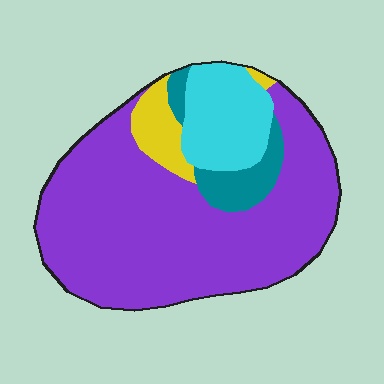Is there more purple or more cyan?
Purple.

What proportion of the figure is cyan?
Cyan covers roughly 15% of the figure.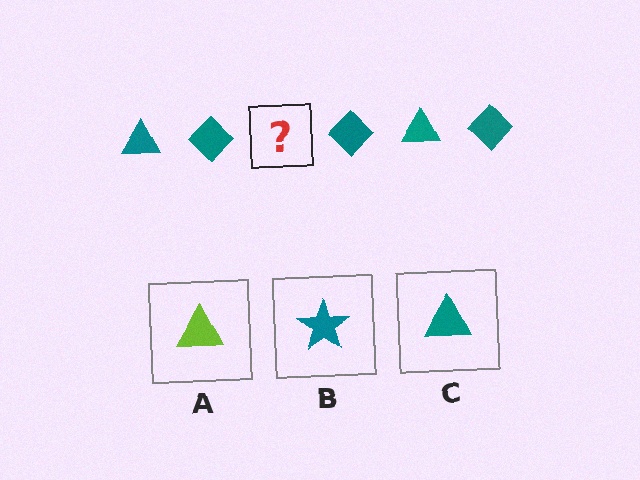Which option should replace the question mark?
Option C.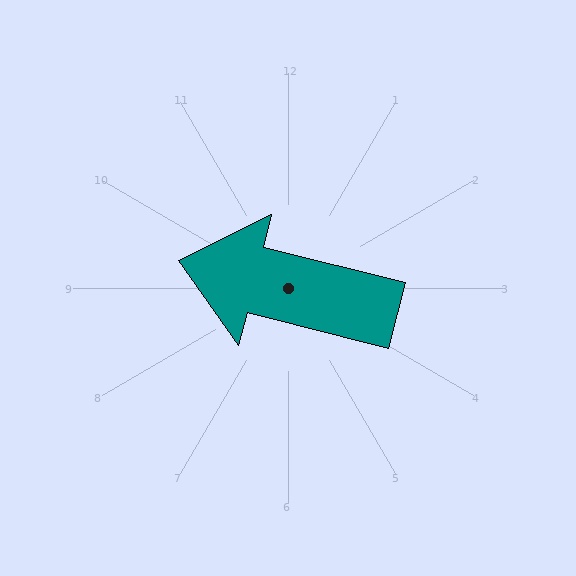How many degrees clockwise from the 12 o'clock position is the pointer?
Approximately 284 degrees.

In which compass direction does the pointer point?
West.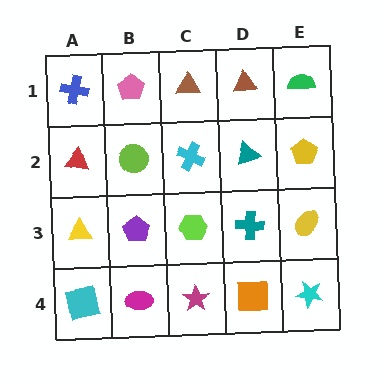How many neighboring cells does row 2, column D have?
4.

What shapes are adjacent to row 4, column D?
A teal cross (row 3, column D), a magenta star (row 4, column C), a cyan star (row 4, column E).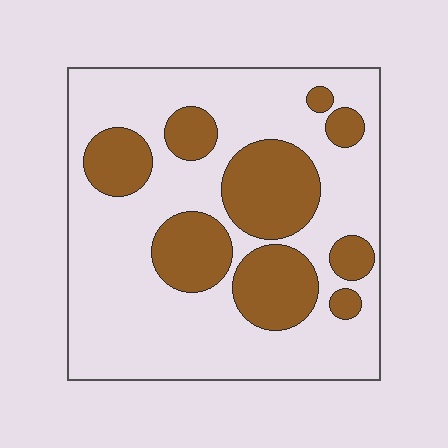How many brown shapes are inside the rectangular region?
9.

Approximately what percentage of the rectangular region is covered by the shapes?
Approximately 30%.